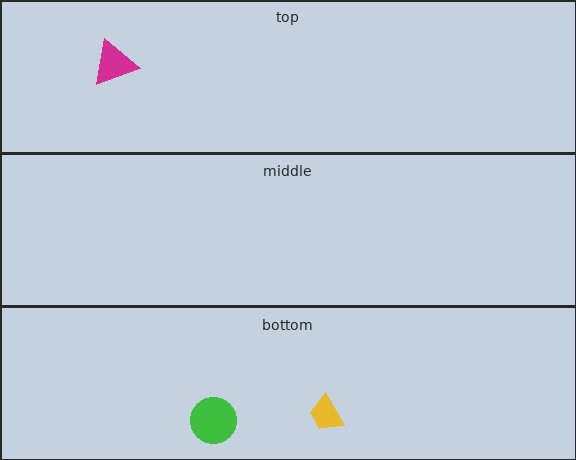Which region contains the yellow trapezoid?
The bottom region.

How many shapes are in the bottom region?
2.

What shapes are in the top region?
The magenta triangle.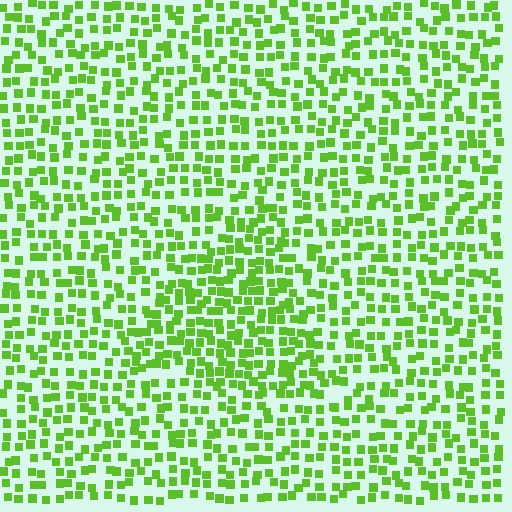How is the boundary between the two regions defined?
The boundary is defined by a change in element density (approximately 1.5x ratio). All elements are the same color, size, and shape.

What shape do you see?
I see a triangle.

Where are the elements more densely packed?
The elements are more densely packed inside the triangle boundary.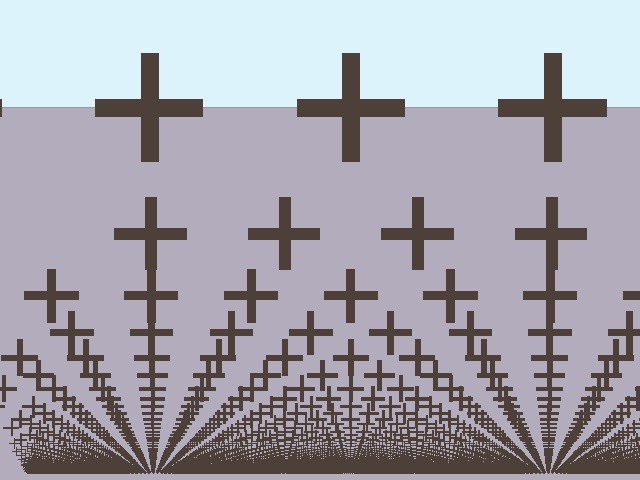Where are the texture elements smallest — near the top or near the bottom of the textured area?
Near the bottom.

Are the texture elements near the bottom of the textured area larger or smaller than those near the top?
Smaller. The gradient is inverted — elements near the bottom are smaller and denser.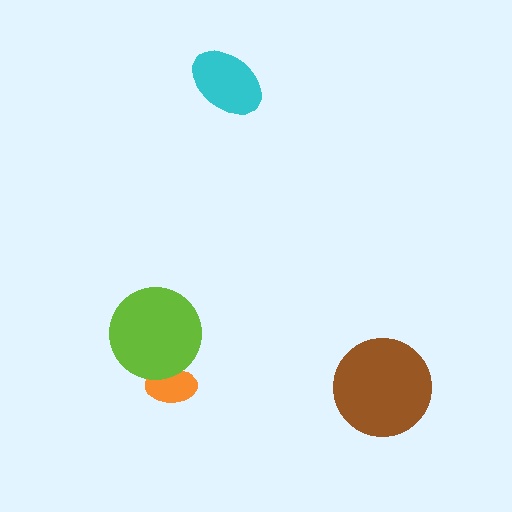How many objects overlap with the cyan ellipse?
0 objects overlap with the cyan ellipse.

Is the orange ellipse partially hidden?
Yes, it is partially covered by another shape.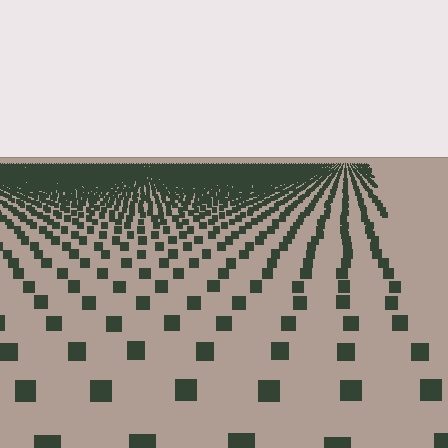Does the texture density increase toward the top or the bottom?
Density increases toward the top.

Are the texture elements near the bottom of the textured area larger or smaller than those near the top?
Larger. Near the bottom, elements are closer to the viewer and appear at a bigger on-screen size.